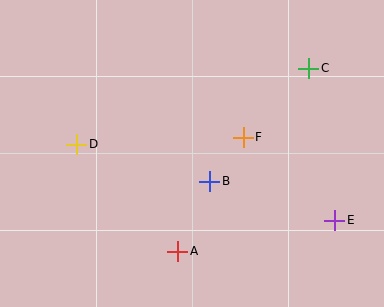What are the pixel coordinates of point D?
Point D is at (77, 144).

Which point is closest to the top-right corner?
Point C is closest to the top-right corner.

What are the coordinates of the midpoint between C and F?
The midpoint between C and F is at (276, 103).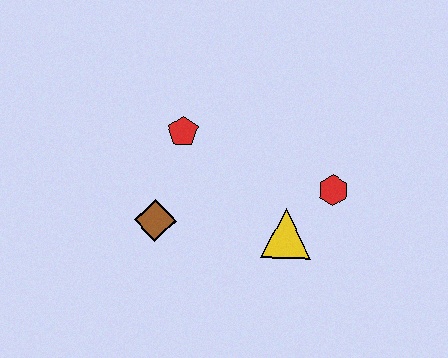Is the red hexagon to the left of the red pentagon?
No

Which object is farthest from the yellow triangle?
The red pentagon is farthest from the yellow triangle.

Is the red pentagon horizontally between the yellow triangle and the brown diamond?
Yes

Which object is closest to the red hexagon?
The yellow triangle is closest to the red hexagon.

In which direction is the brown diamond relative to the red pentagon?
The brown diamond is below the red pentagon.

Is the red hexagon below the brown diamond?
No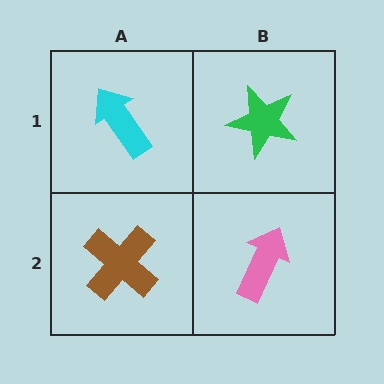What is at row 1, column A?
A cyan arrow.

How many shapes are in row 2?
2 shapes.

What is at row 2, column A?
A brown cross.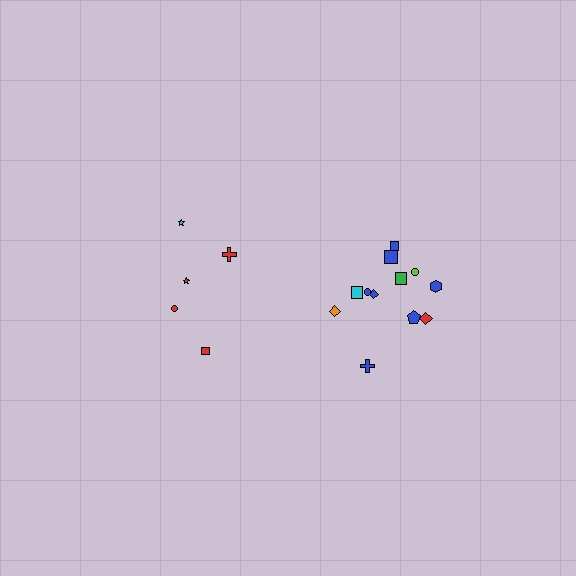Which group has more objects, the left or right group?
The right group.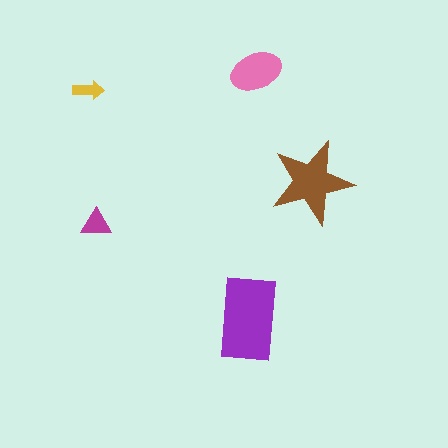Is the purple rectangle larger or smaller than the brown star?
Larger.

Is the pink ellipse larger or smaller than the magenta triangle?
Larger.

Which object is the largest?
The purple rectangle.